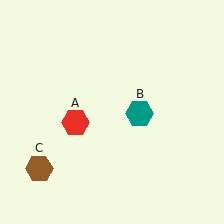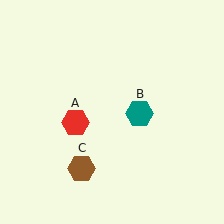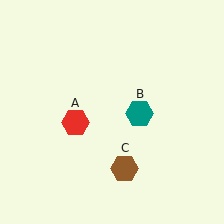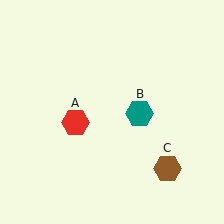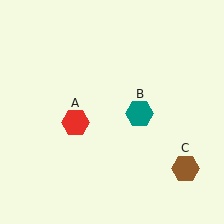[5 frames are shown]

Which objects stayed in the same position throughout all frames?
Red hexagon (object A) and teal hexagon (object B) remained stationary.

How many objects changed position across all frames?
1 object changed position: brown hexagon (object C).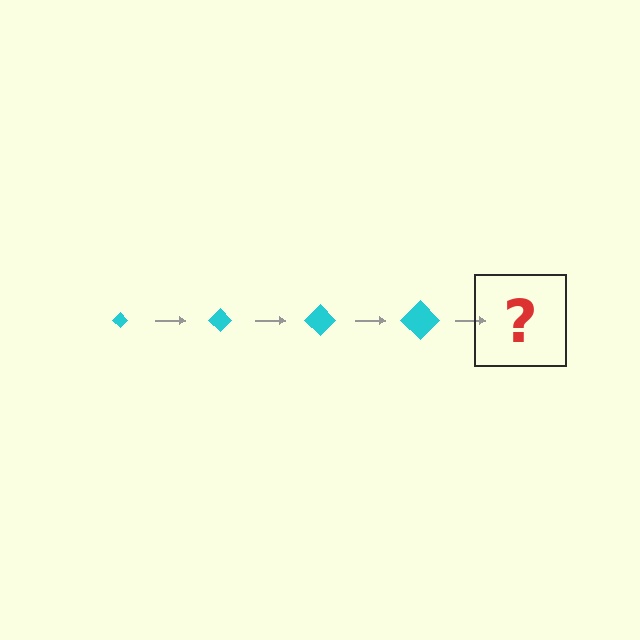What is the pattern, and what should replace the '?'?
The pattern is that the diamond gets progressively larger each step. The '?' should be a cyan diamond, larger than the previous one.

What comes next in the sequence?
The next element should be a cyan diamond, larger than the previous one.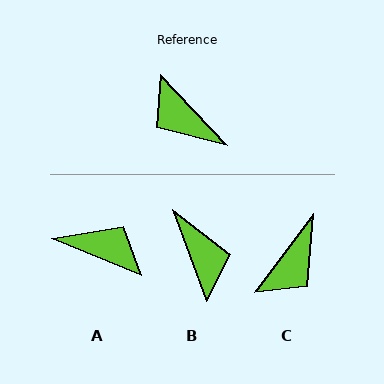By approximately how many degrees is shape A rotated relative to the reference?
Approximately 156 degrees clockwise.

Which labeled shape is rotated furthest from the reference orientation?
B, about 156 degrees away.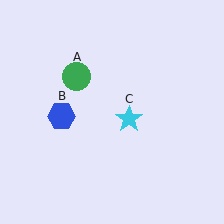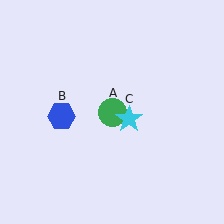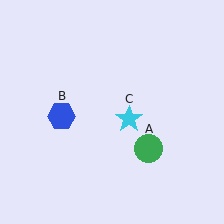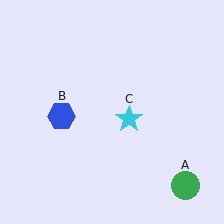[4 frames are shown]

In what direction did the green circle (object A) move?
The green circle (object A) moved down and to the right.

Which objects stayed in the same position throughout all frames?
Blue hexagon (object B) and cyan star (object C) remained stationary.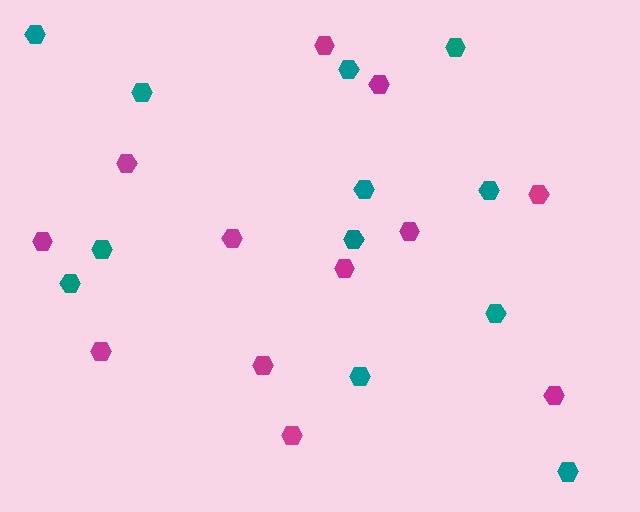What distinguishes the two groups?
There are 2 groups: one group of magenta hexagons (12) and one group of teal hexagons (12).